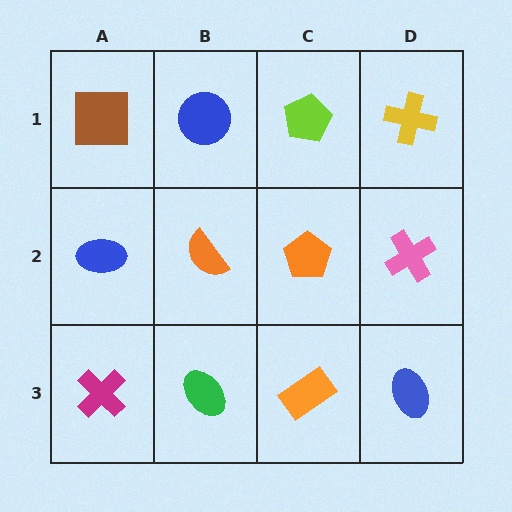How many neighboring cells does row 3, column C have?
3.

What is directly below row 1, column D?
A pink cross.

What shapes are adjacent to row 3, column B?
An orange semicircle (row 2, column B), a magenta cross (row 3, column A), an orange rectangle (row 3, column C).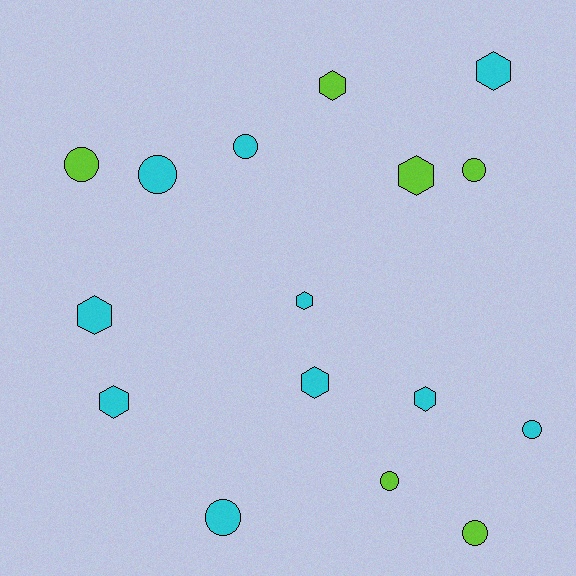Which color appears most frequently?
Cyan, with 10 objects.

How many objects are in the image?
There are 16 objects.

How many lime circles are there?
There are 4 lime circles.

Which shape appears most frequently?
Hexagon, with 8 objects.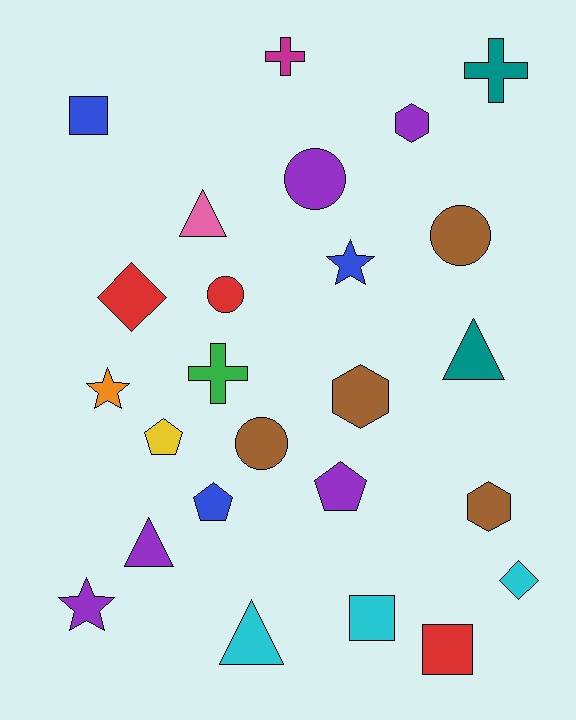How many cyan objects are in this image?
There are 3 cyan objects.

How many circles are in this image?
There are 4 circles.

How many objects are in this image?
There are 25 objects.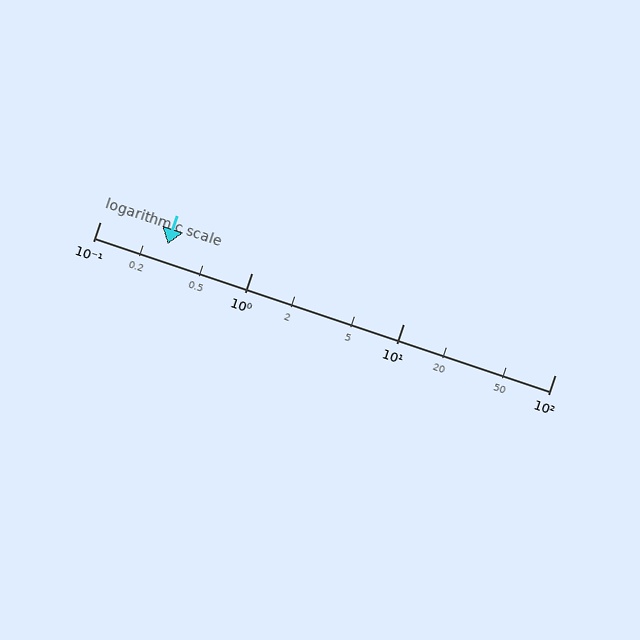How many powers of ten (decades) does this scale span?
The scale spans 3 decades, from 0.1 to 100.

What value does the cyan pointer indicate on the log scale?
The pointer indicates approximately 0.28.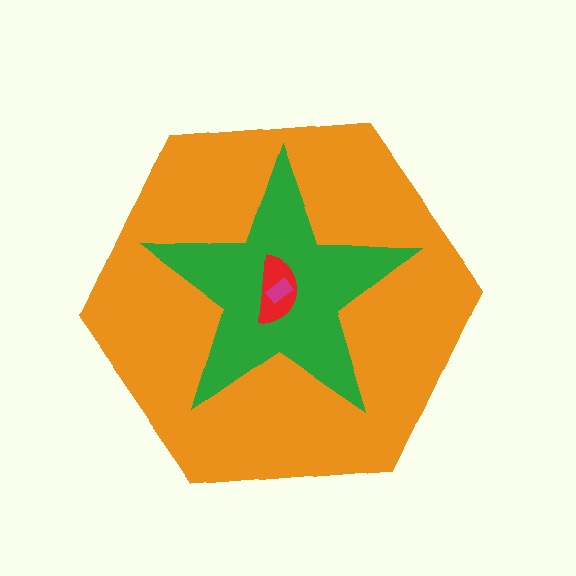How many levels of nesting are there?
4.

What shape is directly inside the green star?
The red semicircle.